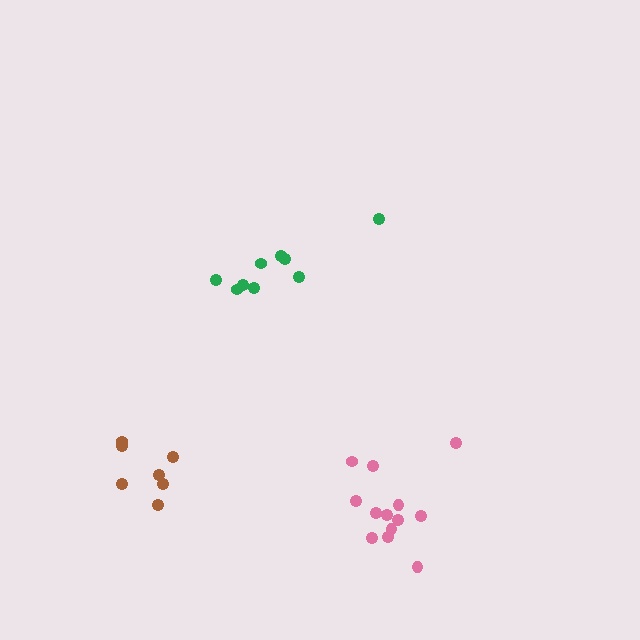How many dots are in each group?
Group 1: 13 dots, Group 2: 9 dots, Group 3: 7 dots (29 total).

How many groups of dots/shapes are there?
There are 3 groups.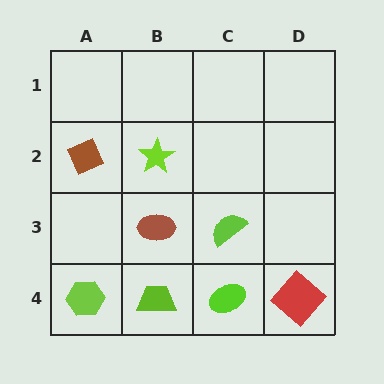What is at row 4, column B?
A lime trapezoid.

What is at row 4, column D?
A red diamond.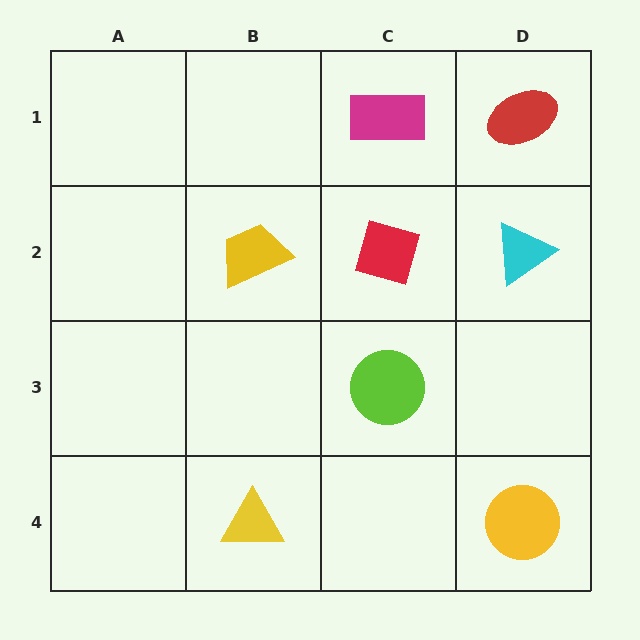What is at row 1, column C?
A magenta rectangle.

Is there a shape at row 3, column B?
No, that cell is empty.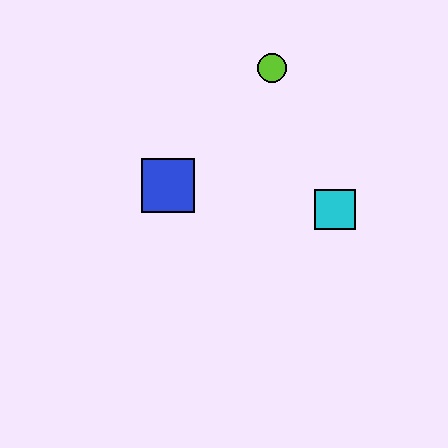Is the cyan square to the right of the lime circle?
Yes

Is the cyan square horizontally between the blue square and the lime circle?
No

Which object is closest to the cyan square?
The lime circle is closest to the cyan square.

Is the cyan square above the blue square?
No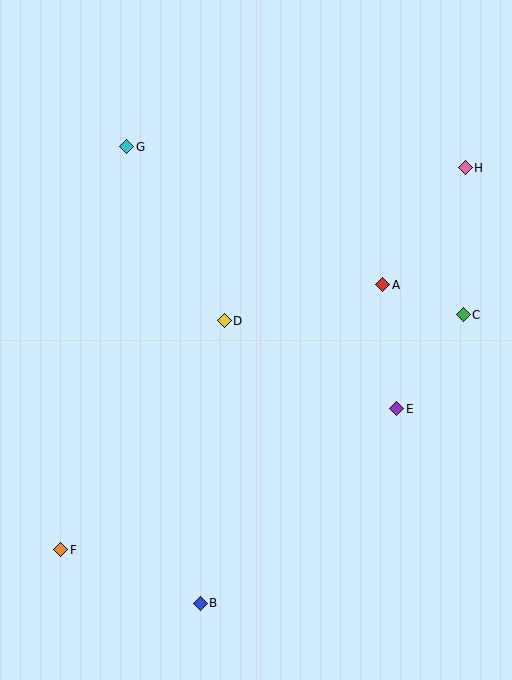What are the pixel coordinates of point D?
Point D is at (224, 321).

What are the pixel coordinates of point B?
Point B is at (200, 603).